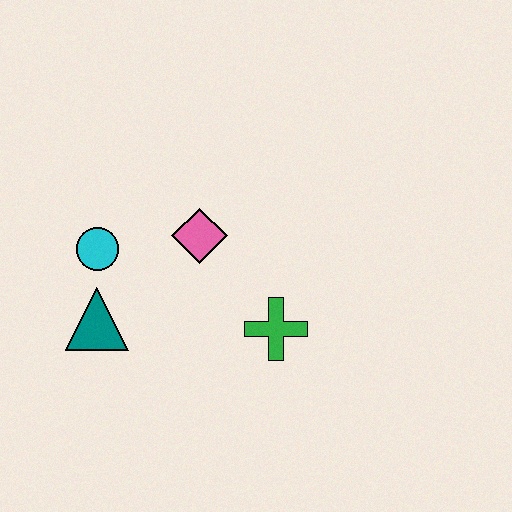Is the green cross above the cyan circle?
No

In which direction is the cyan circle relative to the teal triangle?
The cyan circle is above the teal triangle.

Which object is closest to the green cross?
The pink diamond is closest to the green cross.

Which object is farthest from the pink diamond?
The teal triangle is farthest from the pink diamond.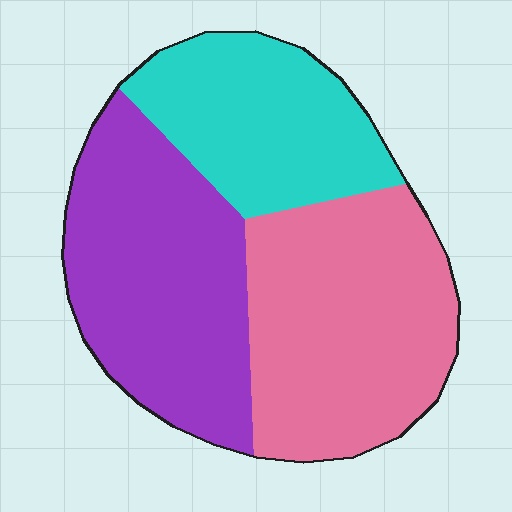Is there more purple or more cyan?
Purple.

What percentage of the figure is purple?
Purple takes up about three eighths (3/8) of the figure.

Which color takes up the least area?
Cyan, at roughly 25%.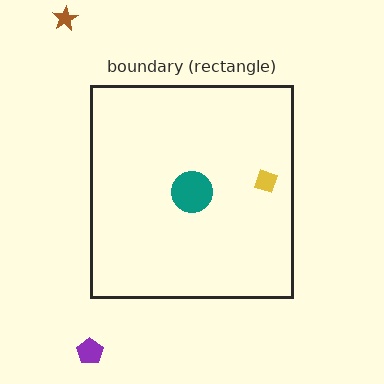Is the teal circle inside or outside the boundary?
Inside.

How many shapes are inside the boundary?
2 inside, 2 outside.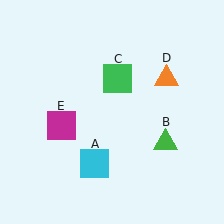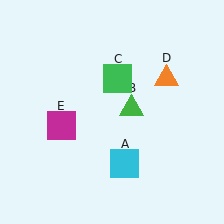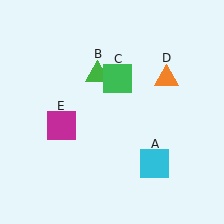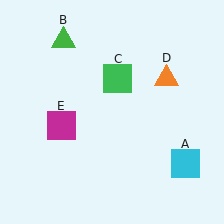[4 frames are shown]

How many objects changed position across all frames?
2 objects changed position: cyan square (object A), green triangle (object B).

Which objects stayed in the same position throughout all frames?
Green square (object C) and orange triangle (object D) and magenta square (object E) remained stationary.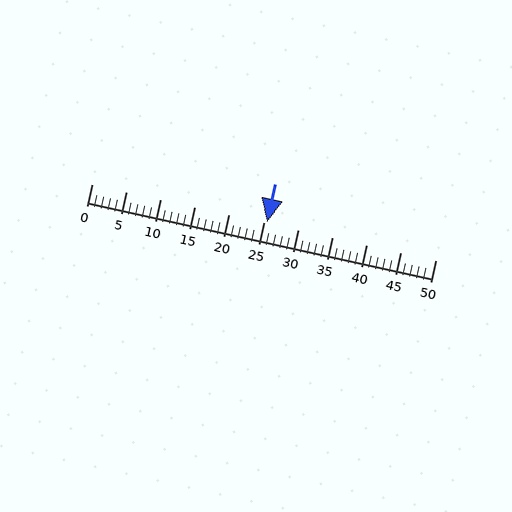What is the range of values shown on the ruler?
The ruler shows values from 0 to 50.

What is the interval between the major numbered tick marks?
The major tick marks are spaced 5 units apart.